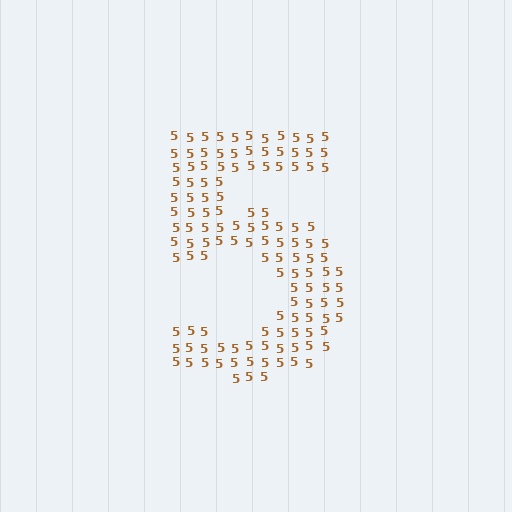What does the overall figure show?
The overall figure shows the digit 5.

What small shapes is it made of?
It is made of small digit 5's.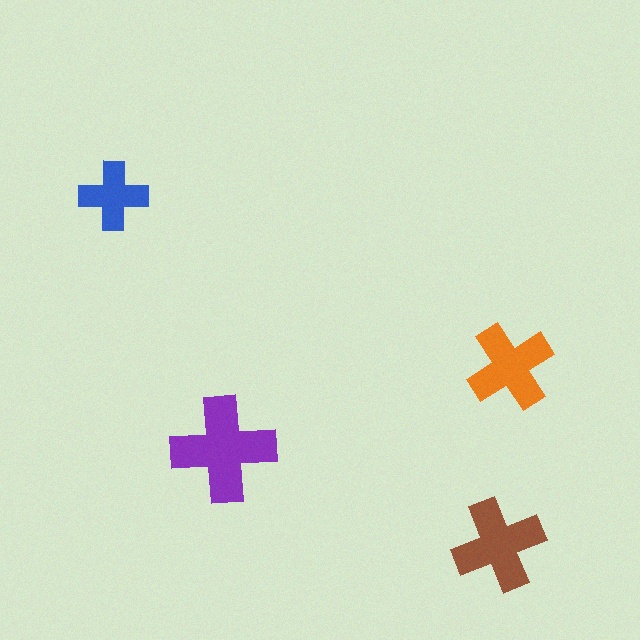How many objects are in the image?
There are 4 objects in the image.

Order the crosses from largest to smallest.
the purple one, the brown one, the orange one, the blue one.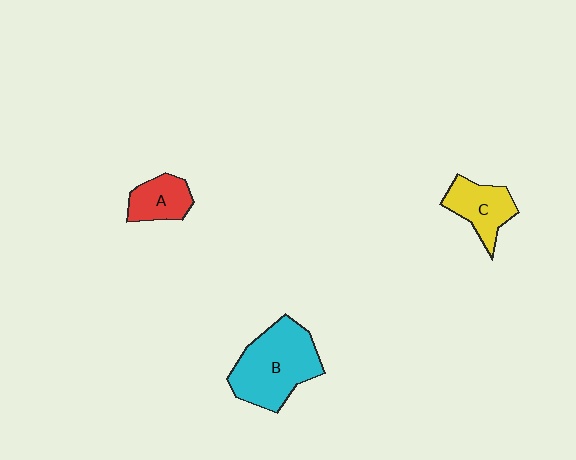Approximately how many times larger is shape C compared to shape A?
Approximately 1.2 times.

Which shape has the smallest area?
Shape A (red).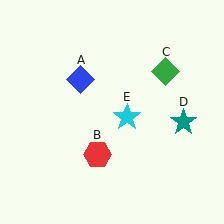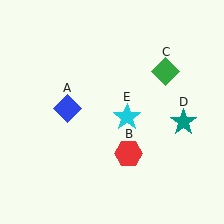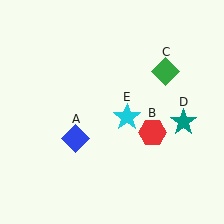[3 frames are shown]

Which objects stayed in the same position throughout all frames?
Green diamond (object C) and teal star (object D) and cyan star (object E) remained stationary.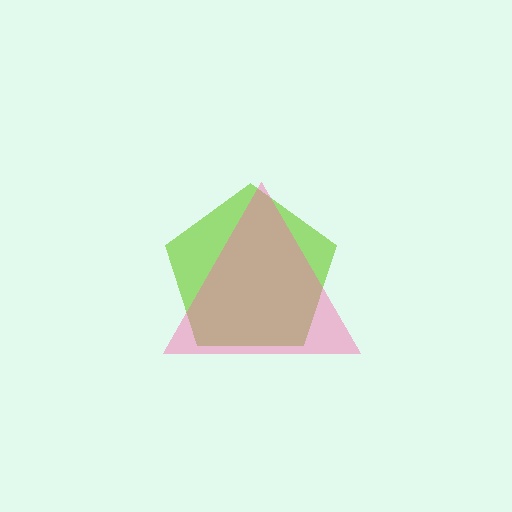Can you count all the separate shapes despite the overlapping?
Yes, there are 2 separate shapes.